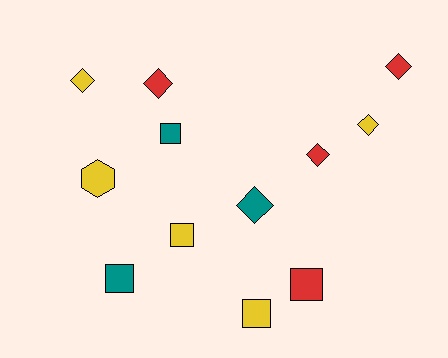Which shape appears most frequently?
Diamond, with 6 objects.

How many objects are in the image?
There are 12 objects.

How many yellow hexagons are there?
There is 1 yellow hexagon.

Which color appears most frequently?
Yellow, with 5 objects.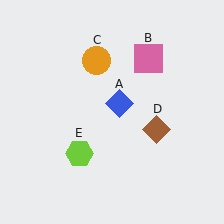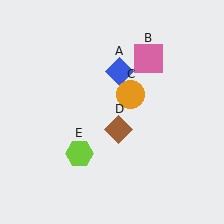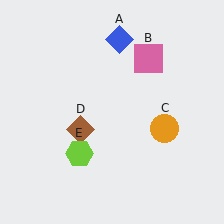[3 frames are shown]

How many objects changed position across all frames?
3 objects changed position: blue diamond (object A), orange circle (object C), brown diamond (object D).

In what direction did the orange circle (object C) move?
The orange circle (object C) moved down and to the right.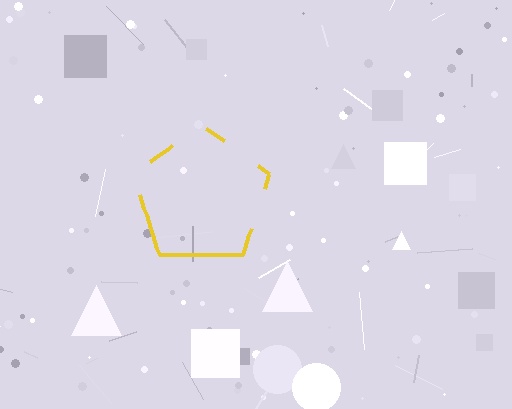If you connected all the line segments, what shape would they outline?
They would outline a pentagon.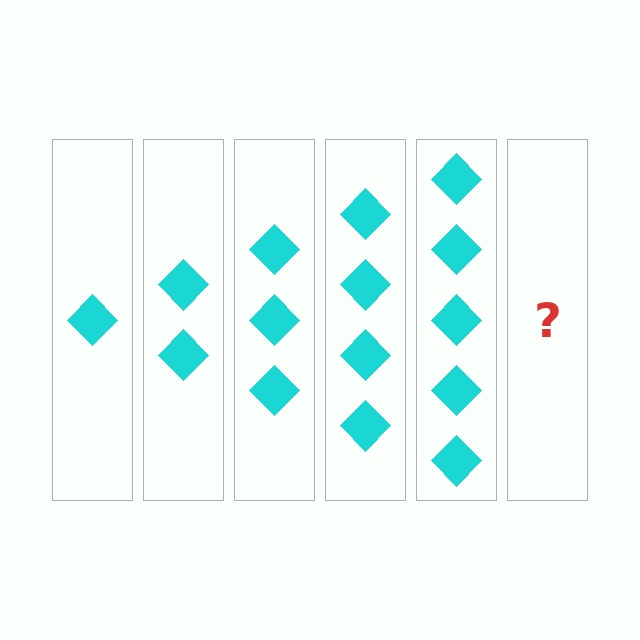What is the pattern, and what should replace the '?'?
The pattern is that each step adds one more diamond. The '?' should be 6 diamonds.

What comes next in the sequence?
The next element should be 6 diamonds.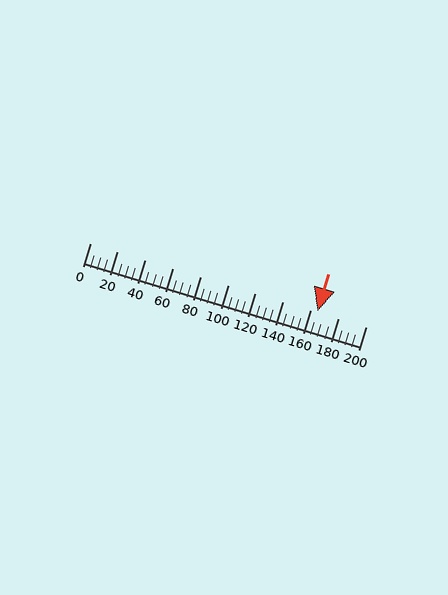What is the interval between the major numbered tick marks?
The major tick marks are spaced 20 units apart.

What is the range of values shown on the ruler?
The ruler shows values from 0 to 200.